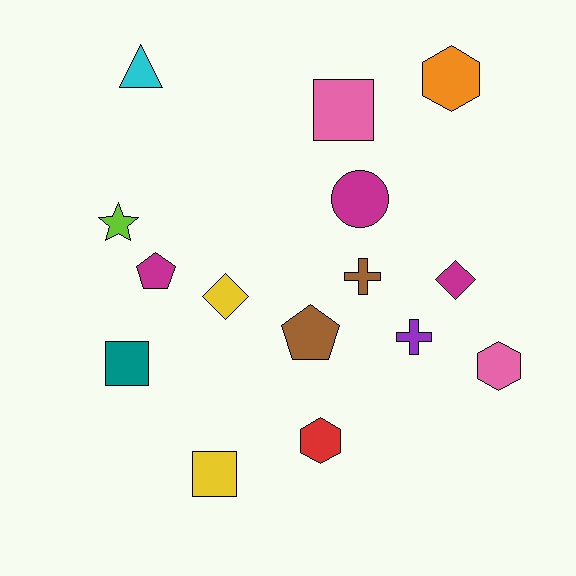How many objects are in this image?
There are 15 objects.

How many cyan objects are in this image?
There is 1 cyan object.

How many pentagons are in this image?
There are 2 pentagons.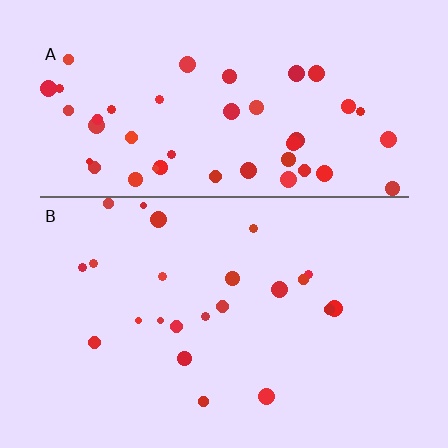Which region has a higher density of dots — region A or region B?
A (the top).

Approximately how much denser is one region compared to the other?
Approximately 2.0× — region A over region B.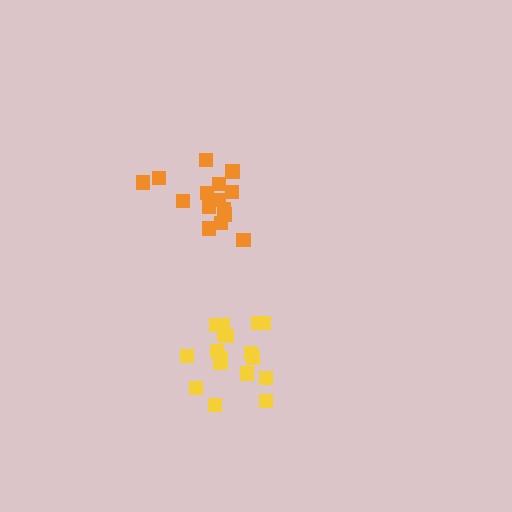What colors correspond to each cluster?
The clusters are colored: yellow, orange.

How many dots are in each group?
Group 1: 18 dots, Group 2: 15 dots (33 total).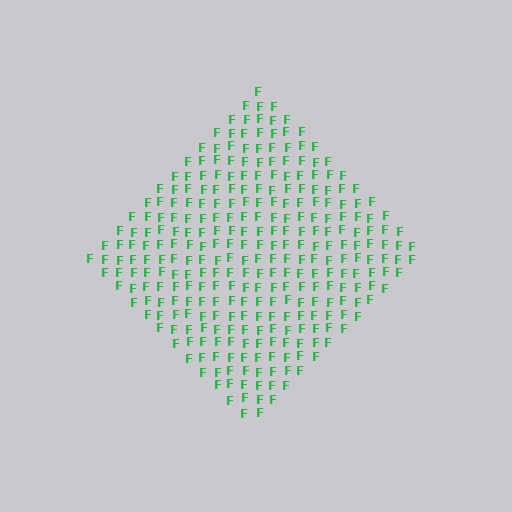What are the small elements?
The small elements are letter F's.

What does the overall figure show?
The overall figure shows a diamond.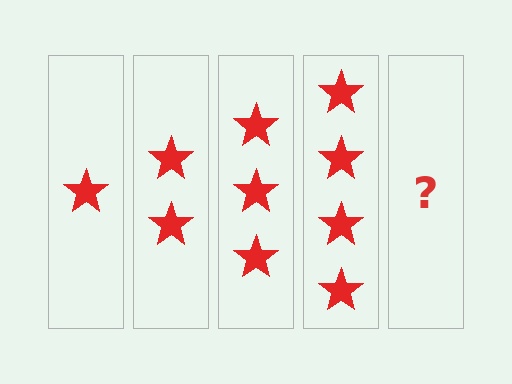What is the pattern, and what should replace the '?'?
The pattern is that each step adds one more star. The '?' should be 5 stars.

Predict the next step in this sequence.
The next step is 5 stars.